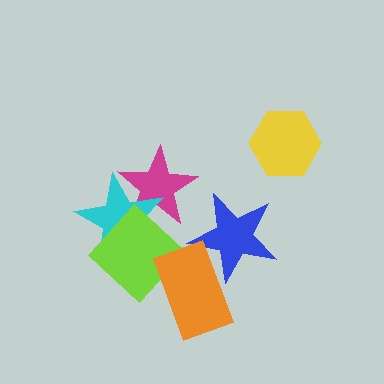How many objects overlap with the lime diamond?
3 objects overlap with the lime diamond.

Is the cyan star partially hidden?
Yes, it is partially covered by another shape.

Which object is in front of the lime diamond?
The orange rectangle is in front of the lime diamond.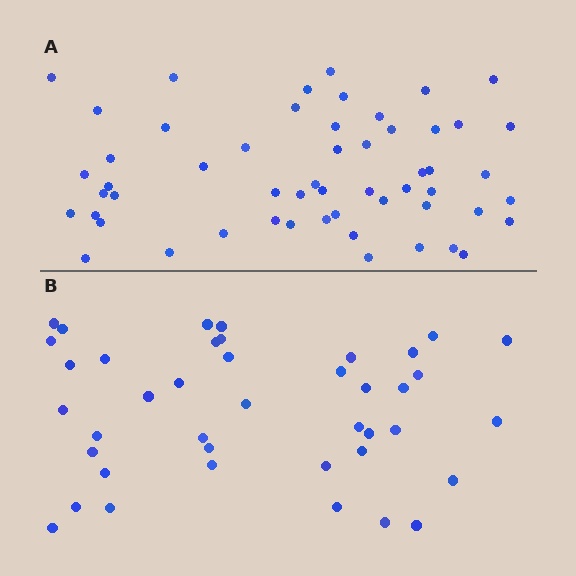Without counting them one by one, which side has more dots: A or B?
Region A (the top region) has more dots.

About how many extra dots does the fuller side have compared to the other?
Region A has approximately 15 more dots than region B.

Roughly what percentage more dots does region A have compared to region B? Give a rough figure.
About 35% more.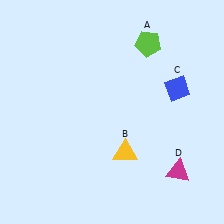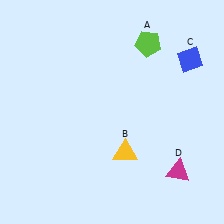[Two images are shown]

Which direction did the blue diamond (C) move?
The blue diamond (C) moved up.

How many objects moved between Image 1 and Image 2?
1 object moved between the two images.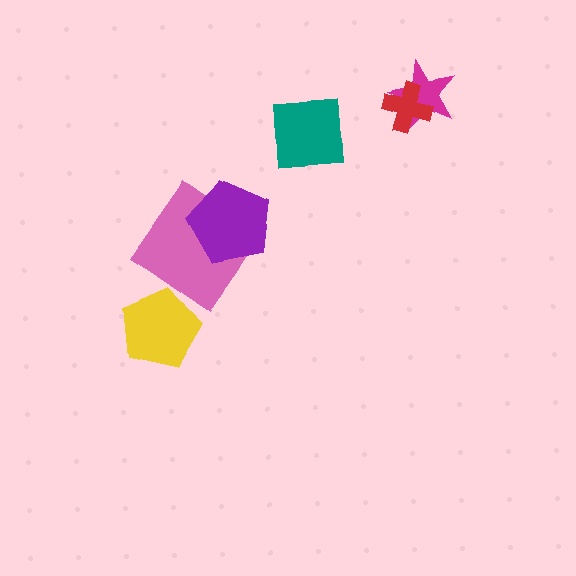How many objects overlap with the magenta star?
1 object overlaps with the magenta star.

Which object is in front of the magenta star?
The red cross is in front of the magenta star.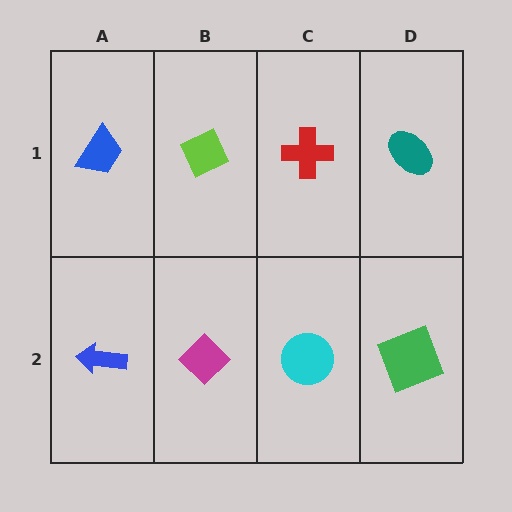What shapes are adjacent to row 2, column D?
A teal ellipse (row 1, column D), a cyan circle (row 2, column C).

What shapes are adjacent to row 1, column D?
A green square (row 2, column D), a red cross (row 1, column C).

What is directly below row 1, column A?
A blue arrow.